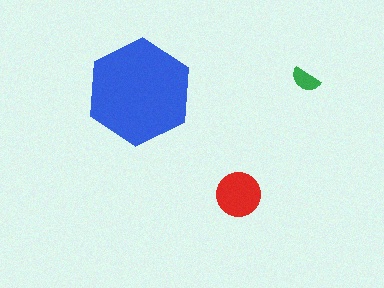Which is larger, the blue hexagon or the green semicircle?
The blue hexagon.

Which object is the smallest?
The green semicircle.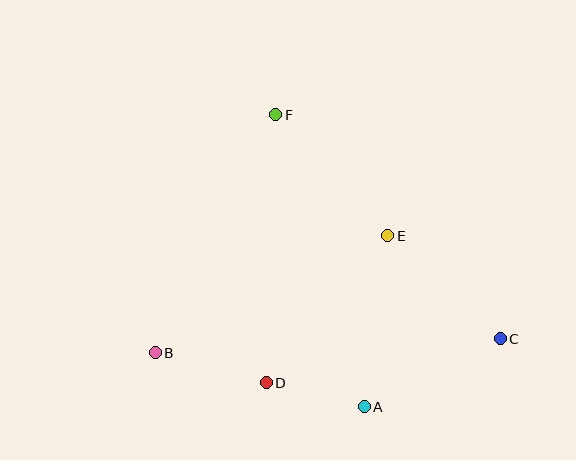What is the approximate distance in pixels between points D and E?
The distance between D and E is approximately 191 pixels.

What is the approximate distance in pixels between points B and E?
The distance between B and E is approximately 260 pixels.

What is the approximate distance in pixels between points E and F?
The distance between E and F is approximately 165 pixels.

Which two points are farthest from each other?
Points B and C are farthest from each other.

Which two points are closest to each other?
Points A and D are closest to each other.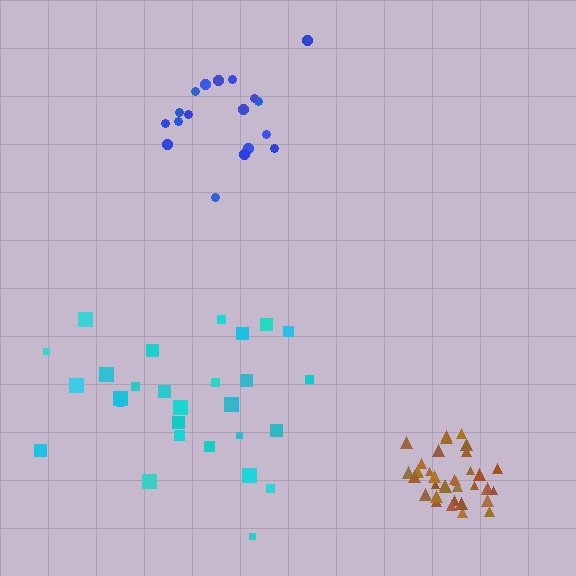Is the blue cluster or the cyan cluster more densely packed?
Blue.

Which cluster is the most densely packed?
Brown.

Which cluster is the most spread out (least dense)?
Cyan.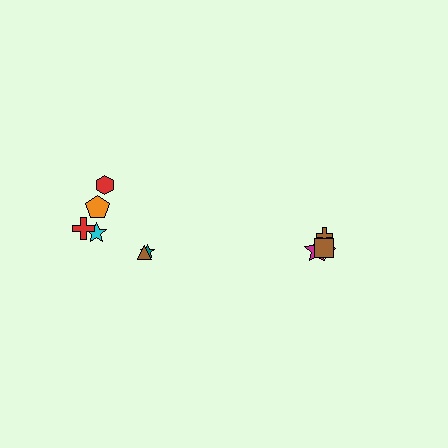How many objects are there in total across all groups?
There are 10 objects.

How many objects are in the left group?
There are 6 objects.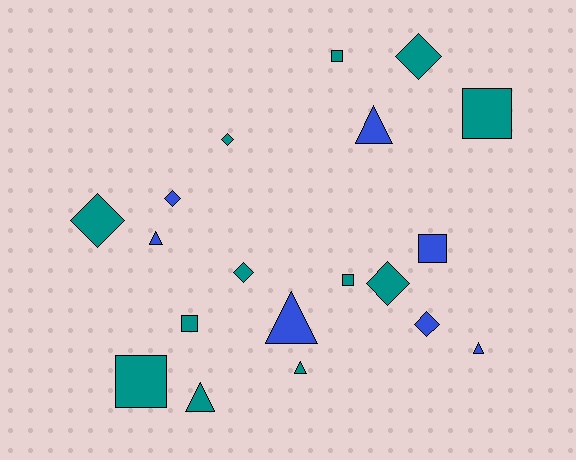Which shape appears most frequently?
Diamond, with 7 objects.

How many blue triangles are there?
There are 4 blue triangles.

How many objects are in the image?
There are 19 objects.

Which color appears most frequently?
Teal, with 12 objects.